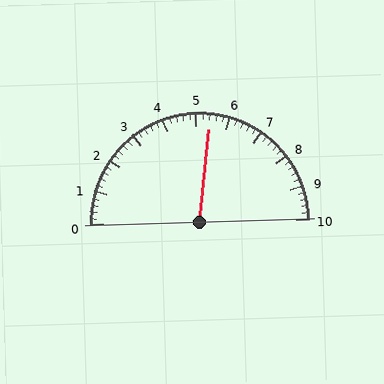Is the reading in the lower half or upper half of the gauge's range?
The reading is in the upper half of the range (0 to 10).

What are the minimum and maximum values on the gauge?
The gauge ranges from 0 to 10.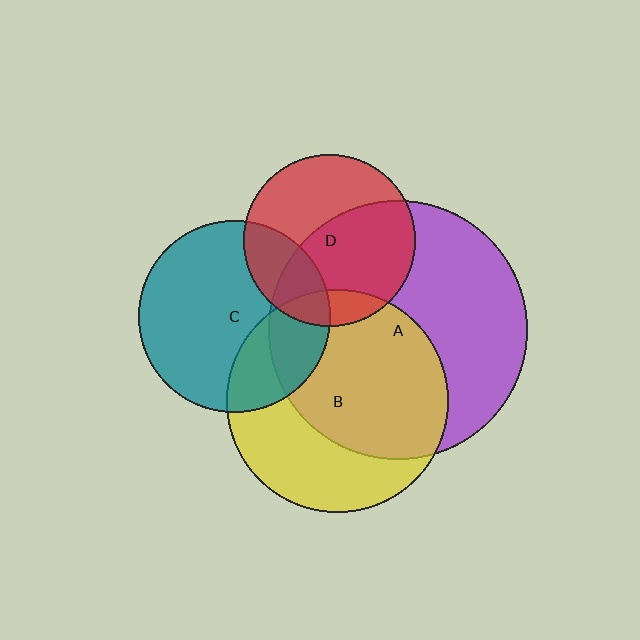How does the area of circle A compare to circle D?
Approximately 2.2 times.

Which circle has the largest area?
Circle A (purple).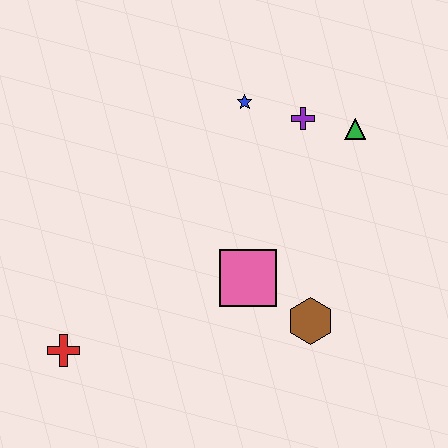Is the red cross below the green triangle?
Yes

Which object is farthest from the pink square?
The red cross is farthest from the pink square.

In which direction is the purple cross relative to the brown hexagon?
The purple cross is above the brown hexagon.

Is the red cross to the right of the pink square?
No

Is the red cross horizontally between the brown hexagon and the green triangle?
No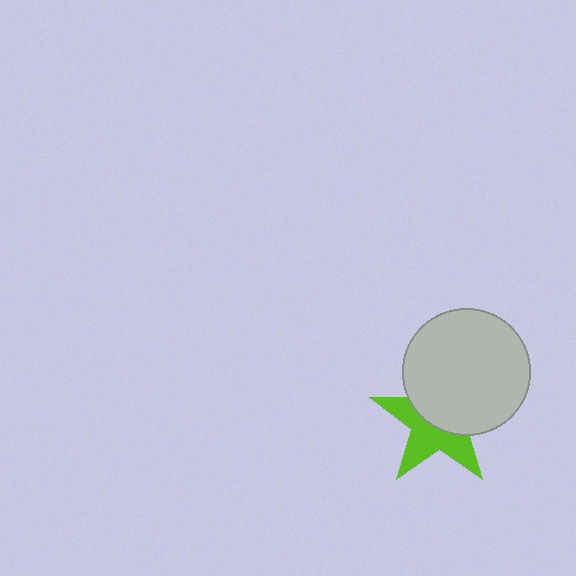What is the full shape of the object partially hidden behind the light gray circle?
The partially hidden object is a lime star.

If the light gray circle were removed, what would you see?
You would see the complete lime star.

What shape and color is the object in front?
The object in front is a light gray circle.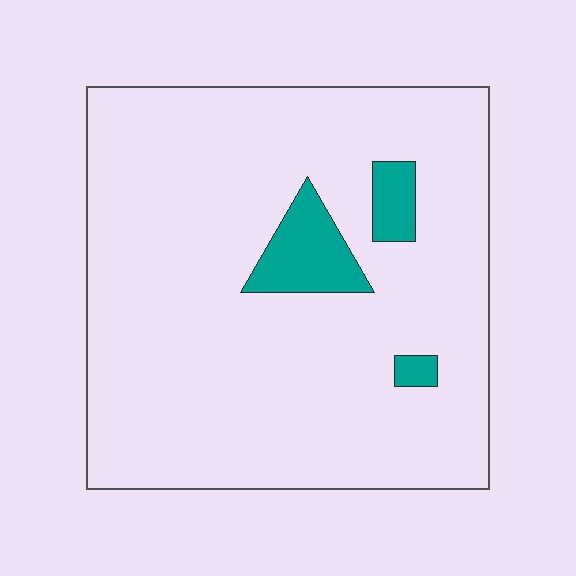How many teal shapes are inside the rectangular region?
3.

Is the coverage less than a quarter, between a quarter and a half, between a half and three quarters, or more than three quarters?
Less than a quarter.